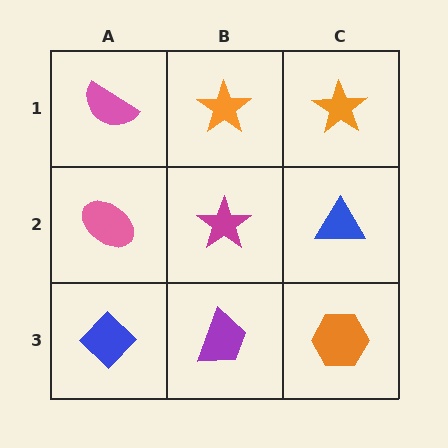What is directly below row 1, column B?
A magenta star.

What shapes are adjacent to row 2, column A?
A pink semicircle (row 1, column A), a blue diamond (row 3, column A), a magenta star (row 2, column B).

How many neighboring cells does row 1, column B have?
3.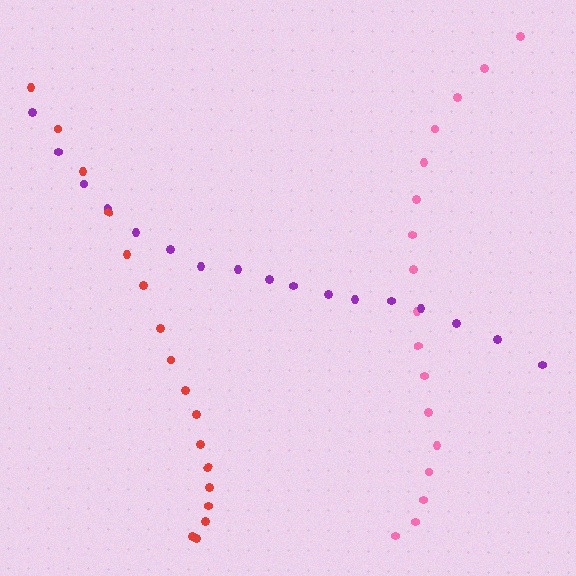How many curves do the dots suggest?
There are 3 distinct paths.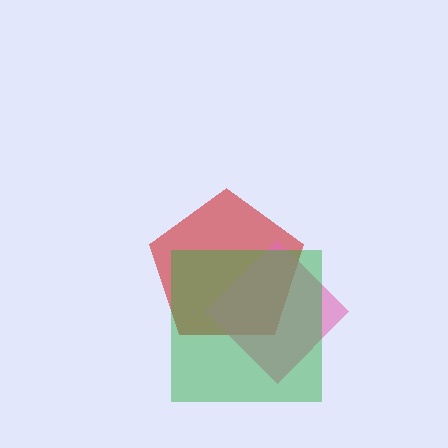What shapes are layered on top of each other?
The layered shapes are: a red pentagon, a pink diamond, a green square.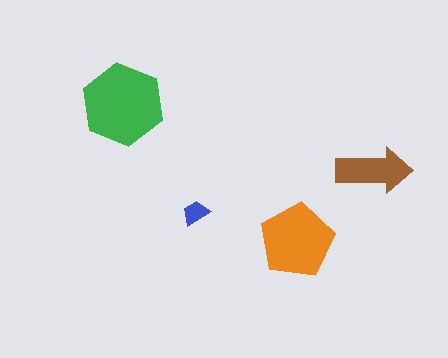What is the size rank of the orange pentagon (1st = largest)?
2nd.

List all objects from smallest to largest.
The blue trapezoid, the brown arrow, the orange pentagon, the green hexagon.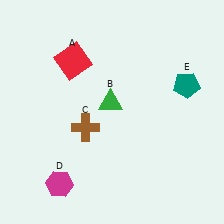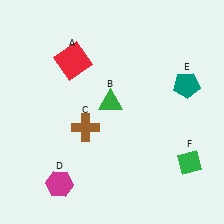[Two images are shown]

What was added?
A green diamond (F) was added in Image 2.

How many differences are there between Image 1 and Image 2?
There is 1 difference between the two images.